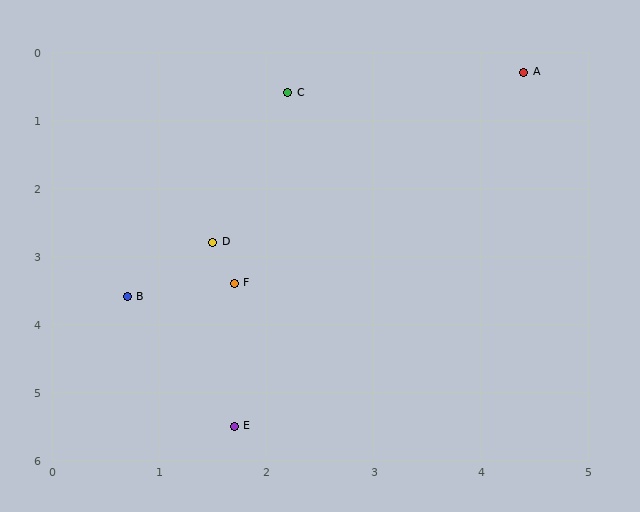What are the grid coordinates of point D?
Point D is at approximately (1.5, 2.8).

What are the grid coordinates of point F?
Point F is at approximately (1.7, 3.4).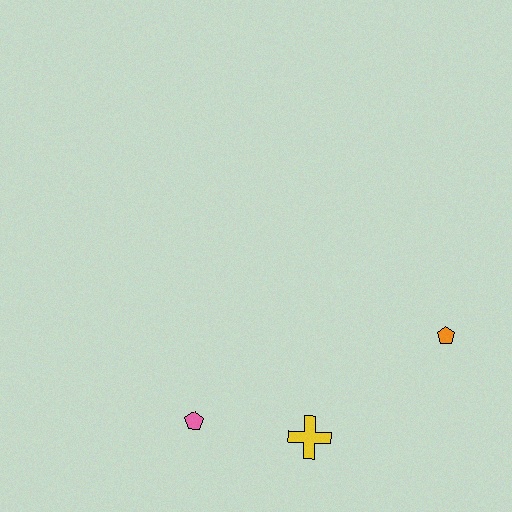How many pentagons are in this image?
There are 2 pentagons.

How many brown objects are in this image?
There are no brown objects.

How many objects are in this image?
There are 3 objects.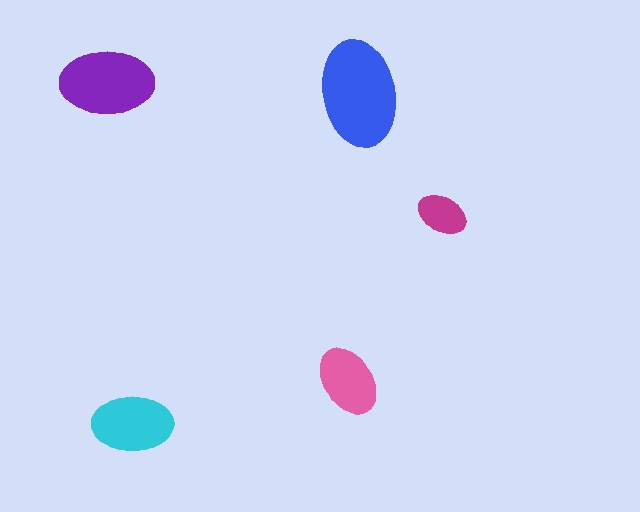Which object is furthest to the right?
The magenta ellipse is rightmost.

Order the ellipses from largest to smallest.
the blue one, the purple one, the cyan one, the pink one, the magenta one.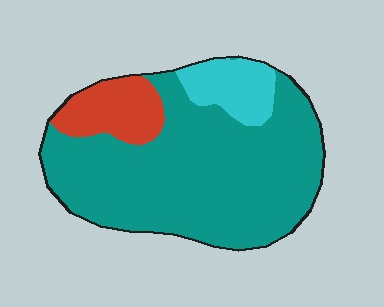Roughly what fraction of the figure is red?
Red covers about 15% of the figure.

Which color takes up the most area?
Teal, at roughly 75%.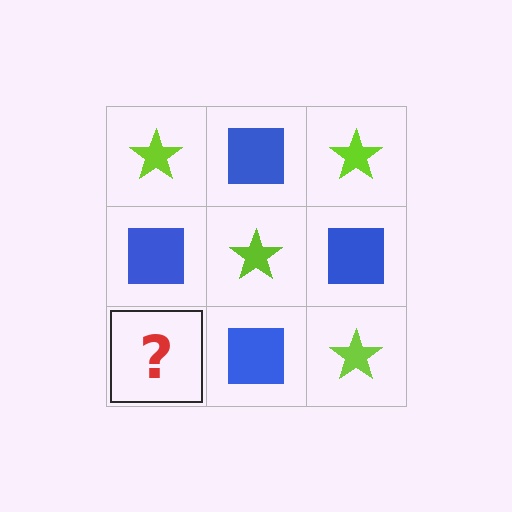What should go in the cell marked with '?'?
The missing cell should contain a lime star.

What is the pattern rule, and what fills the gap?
The rule is that it alternates lime star and blue square in a checkerboard pattern. The gap should be filled with a lime star.